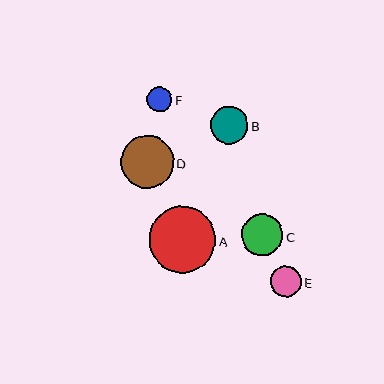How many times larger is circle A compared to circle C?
Circle A is approximately 1.6 times the size of circle C.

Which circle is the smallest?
Circle F is the smallest with a size of approximately 25 pixels.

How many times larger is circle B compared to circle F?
Circle B is approximately 1.5 times the size of circle F.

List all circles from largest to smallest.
From largest to smallest: A, D, C, B, E, F.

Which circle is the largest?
Circle A is the largest with a size of approximately 66 pixels.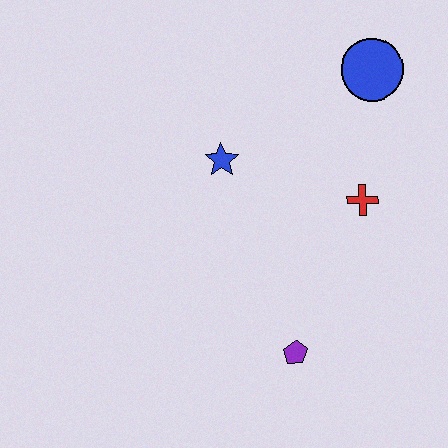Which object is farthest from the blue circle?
The purple pentagon is farthest from the blue circle.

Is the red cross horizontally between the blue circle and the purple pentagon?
Yes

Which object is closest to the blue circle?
The red cross is closest to the blue circle.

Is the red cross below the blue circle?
Yes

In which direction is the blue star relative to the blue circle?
The blue star is to the left of the blue circle.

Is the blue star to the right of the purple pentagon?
No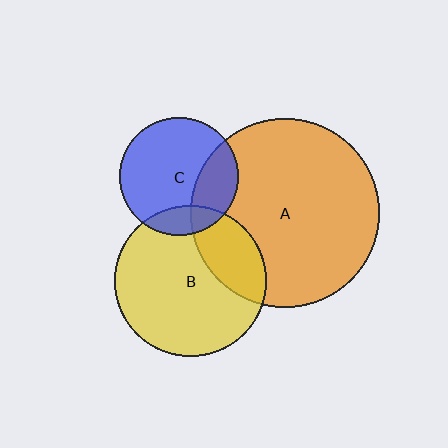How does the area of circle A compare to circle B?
Approximately 1.6 times.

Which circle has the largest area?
Circle A (orange).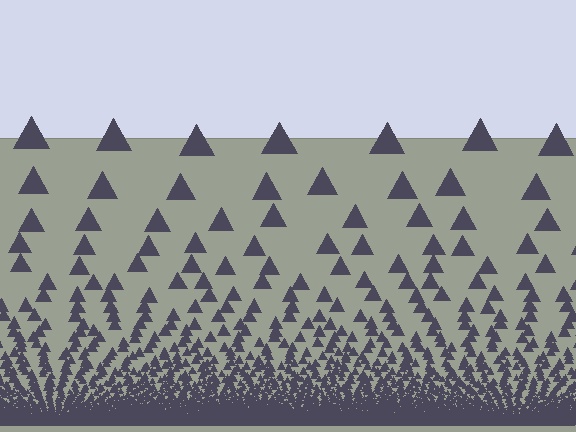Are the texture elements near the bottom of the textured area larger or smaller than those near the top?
Smaller. The gradient is inverted — elements near the bottom are smaller and denser.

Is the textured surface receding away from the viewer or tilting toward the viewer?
The surface appears to tilt toward the viewer. Texture elements get larger and sparser toward the top.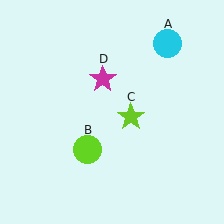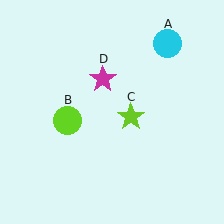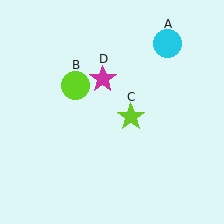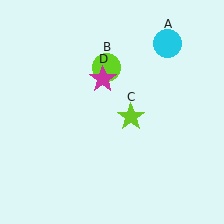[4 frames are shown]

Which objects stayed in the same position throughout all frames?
Cyan circle (object A) and lime star (object C) and magenta star (object D) remained stationary.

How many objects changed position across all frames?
1 object changed position: lime circle (object B).